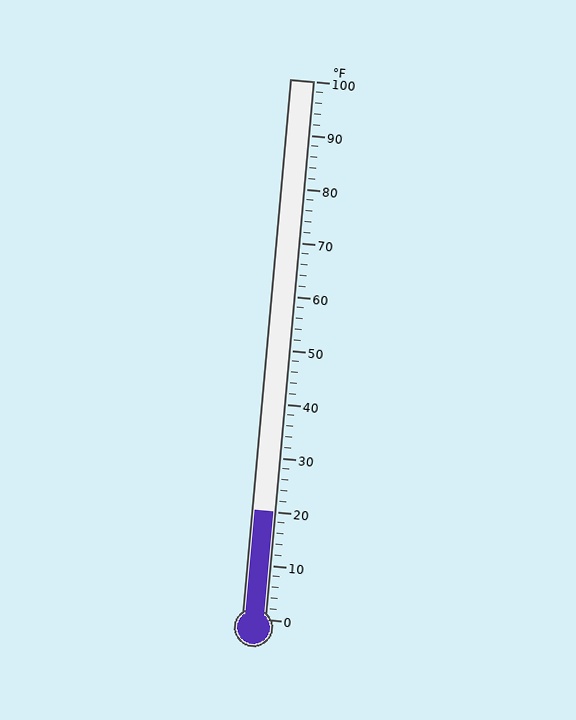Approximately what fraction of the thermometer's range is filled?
The thermometer is filled to approximately 20% of its range.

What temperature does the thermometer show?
The thermometer shows approximately 20°F.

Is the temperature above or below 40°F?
The temperature is below 40°F.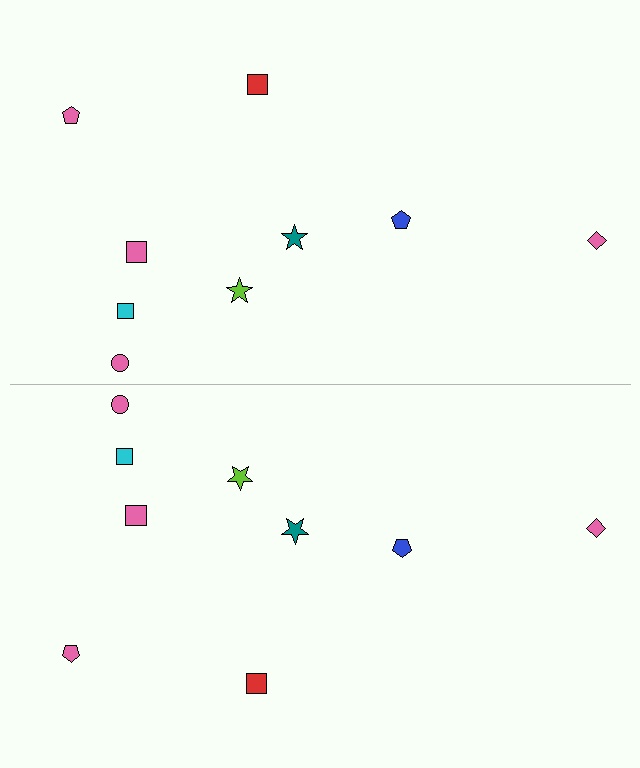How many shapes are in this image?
There are 18 shapes in this image.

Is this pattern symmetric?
Yes, this pattern has bilateral (reflection) symmetry.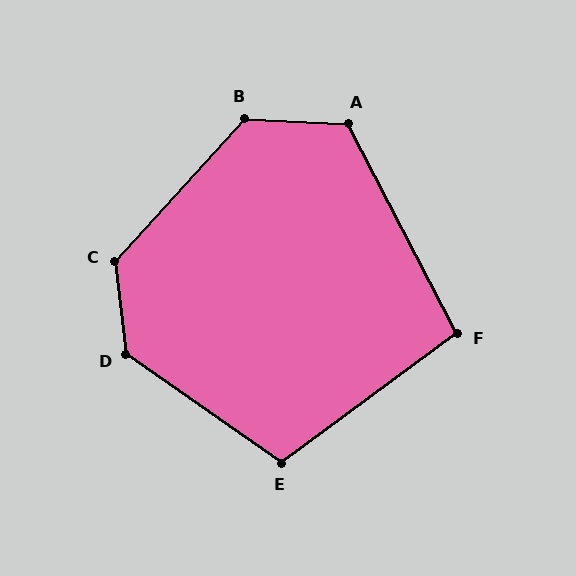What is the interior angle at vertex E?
Approximately 109 degrees (obtuse).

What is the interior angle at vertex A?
Approximately 120 degrees (obtuse).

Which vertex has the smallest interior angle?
F, at approximately 99 degrees.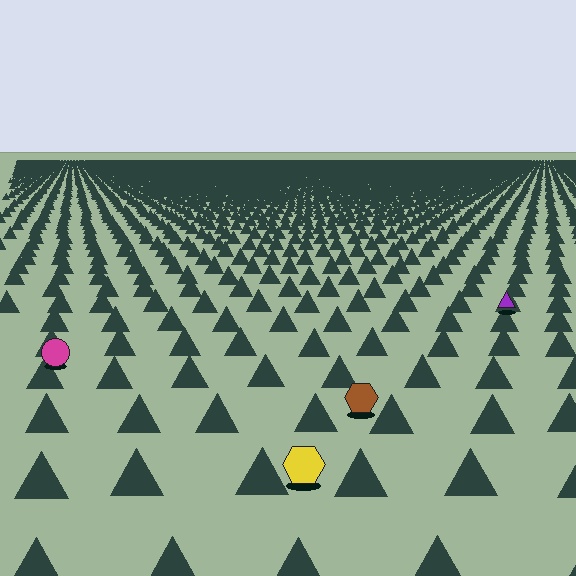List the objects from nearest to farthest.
From nearest to farthest: the yellow hexagon, the brown hexagon, the magenta circle, the purple triangle.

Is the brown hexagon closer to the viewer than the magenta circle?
Yes. The brown hexagon is closer — you can tell from the texture gradient: the ground texture is coarser near it.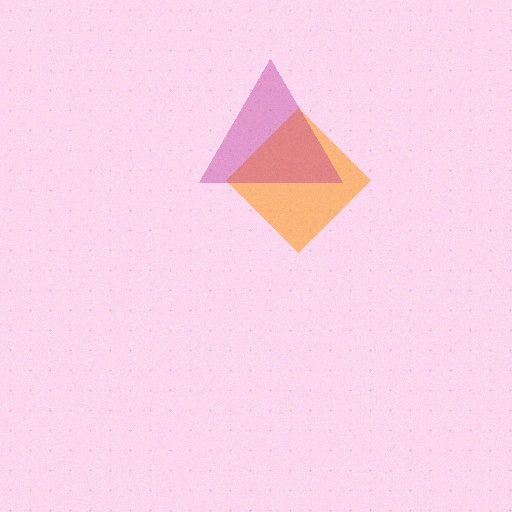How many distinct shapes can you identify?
There are 2 distinct shapes: an orange diamond, a magenta triangle.